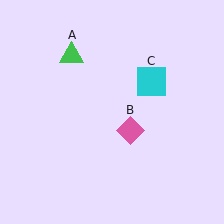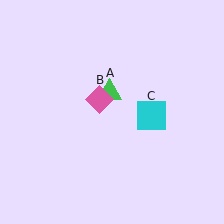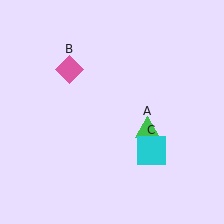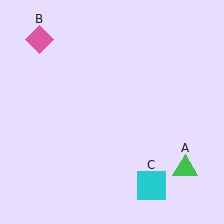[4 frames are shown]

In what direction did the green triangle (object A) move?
The green triangle (object A) moved down and to the right.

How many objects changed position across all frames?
3 objects changed position: green triangle (object A), pink diamond (object B), cyan square (object C).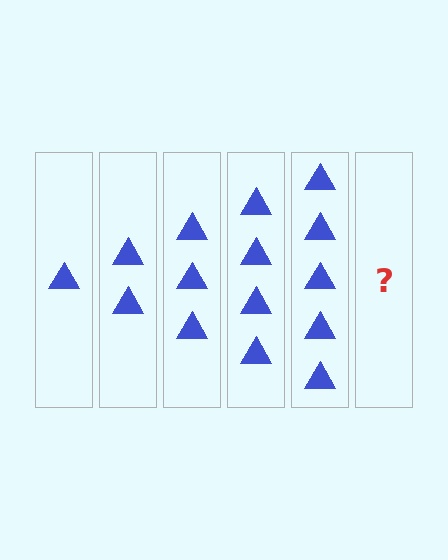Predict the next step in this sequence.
The next step is 6 triangles.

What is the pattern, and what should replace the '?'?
The pattern is that each step adds one more triangle. The '?' should be 6 triangles.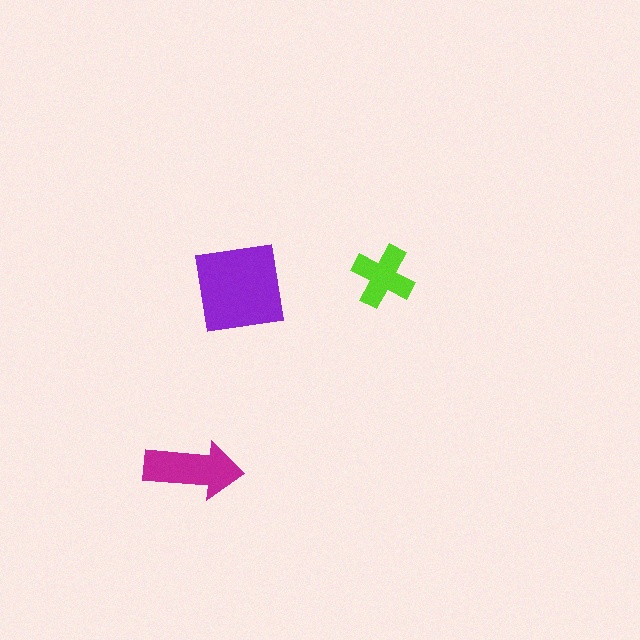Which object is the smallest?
The lime cross.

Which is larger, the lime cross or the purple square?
The purple square.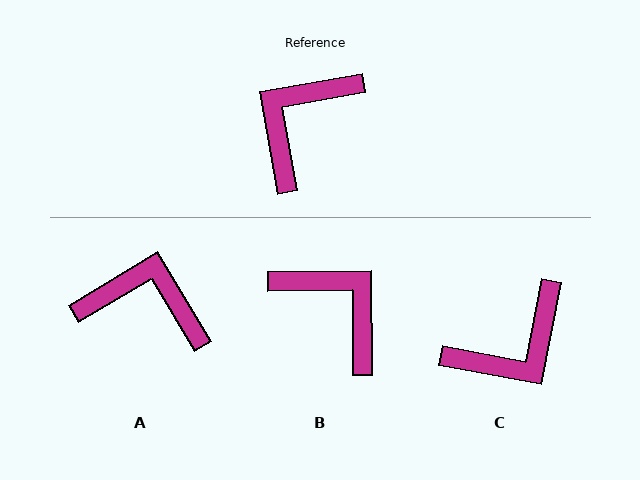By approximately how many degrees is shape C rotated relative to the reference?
Approximately 159 degrees counter-clockwise.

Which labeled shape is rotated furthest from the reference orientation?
C, about 159 degrees away.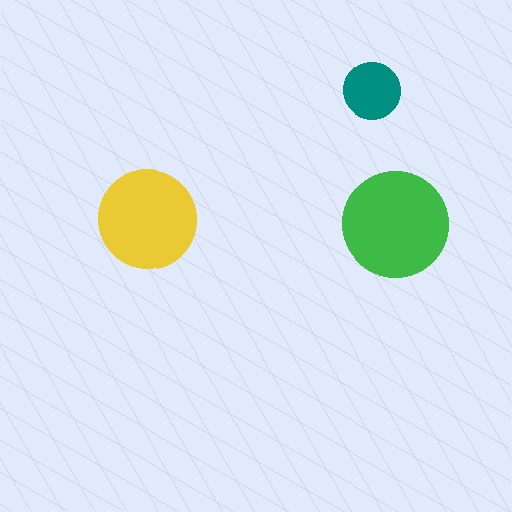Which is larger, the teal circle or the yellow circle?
The yellow one.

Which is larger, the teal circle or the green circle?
The green one.